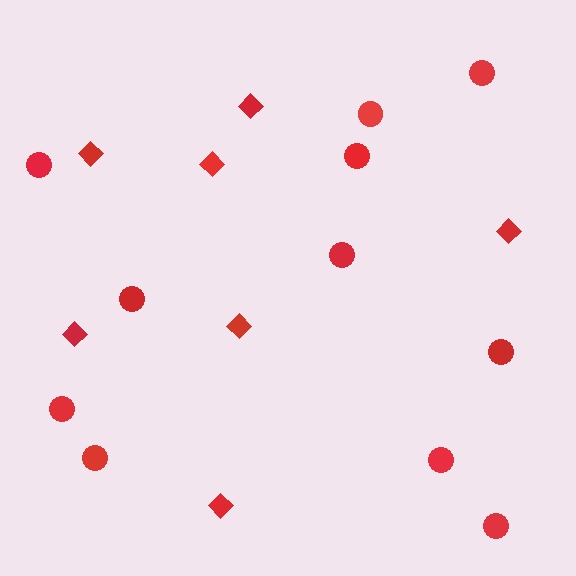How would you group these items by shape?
There are 2 groups: one group of diamonds (7) and one group of circles (11).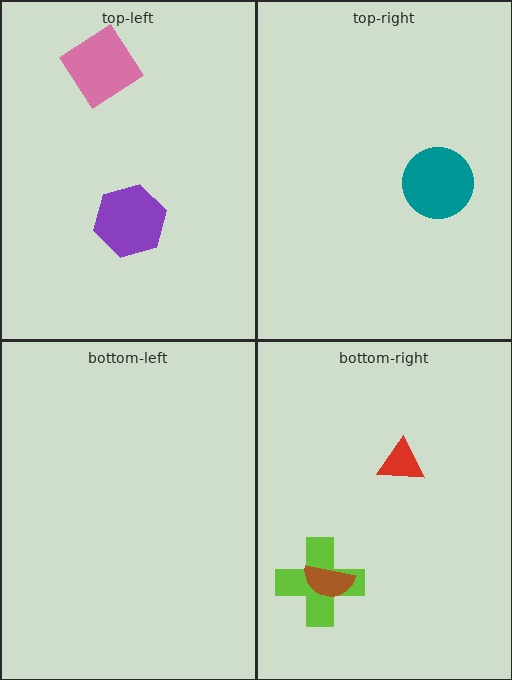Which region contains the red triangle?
The bottom-right region.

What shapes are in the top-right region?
The teal circle.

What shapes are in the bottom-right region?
The lime cross, the brown semicircle, the red triangle.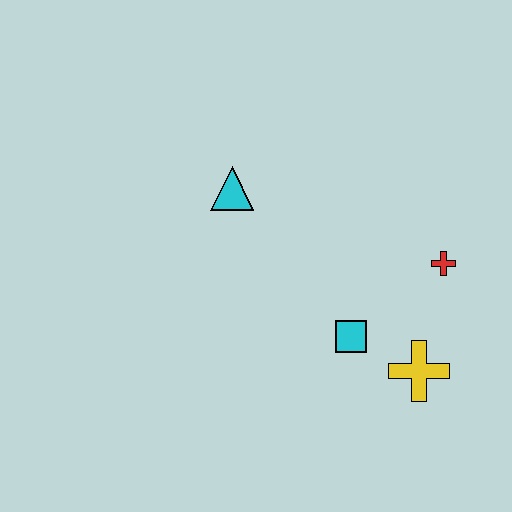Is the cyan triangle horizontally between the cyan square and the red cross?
No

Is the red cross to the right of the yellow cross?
Yes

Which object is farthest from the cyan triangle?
The yellow cross is farthest from the cyan triangle.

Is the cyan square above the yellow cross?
Yes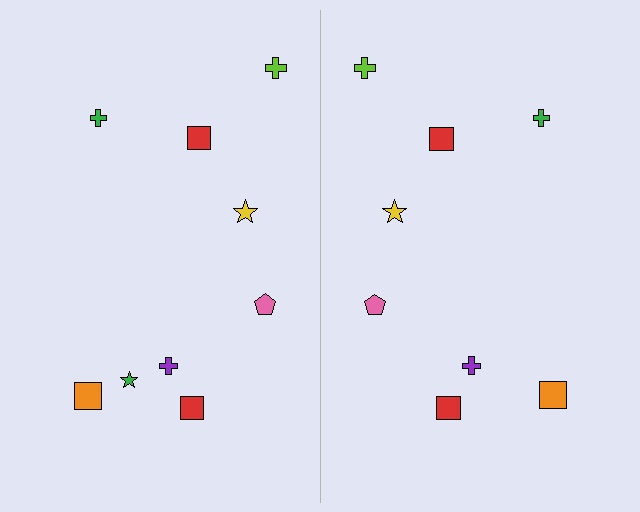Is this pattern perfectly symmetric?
No, the pattern is not perfectly symmetric. A green star is missing from the right side.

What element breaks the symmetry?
A green star is missing from the right side.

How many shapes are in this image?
There are 17 shapes in this image.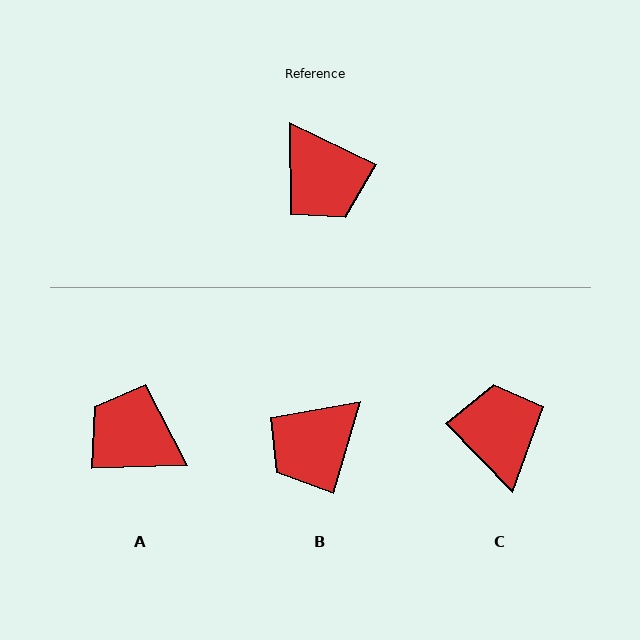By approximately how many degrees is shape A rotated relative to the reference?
Approximately 153 degrees clockwise.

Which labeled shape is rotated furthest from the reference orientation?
C, about 160 degrees away.